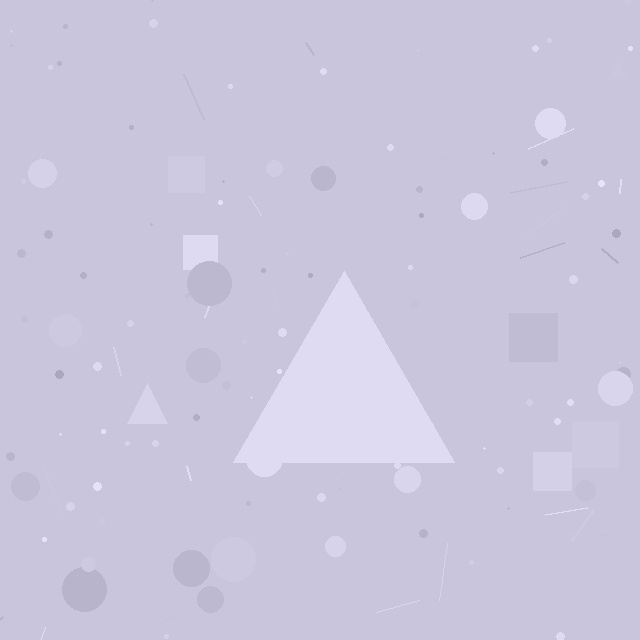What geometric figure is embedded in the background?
A triangle is embedded in the background.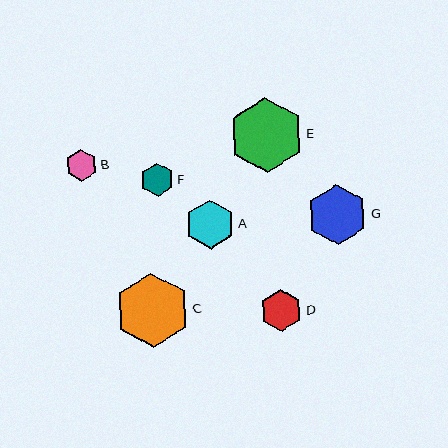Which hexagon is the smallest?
Hexagon B is the smallest with a size of approximately 32 pixels.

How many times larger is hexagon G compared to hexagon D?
Hexagon G is approximately 1.4 times the size of hexagon D.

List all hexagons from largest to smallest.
From largest to smallest: E, C, G, A, D, F, B.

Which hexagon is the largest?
Hexagon E is the largest with a size of approximately 75 pixels.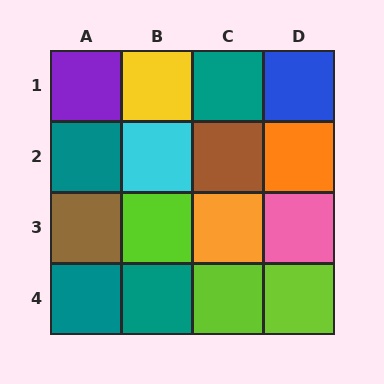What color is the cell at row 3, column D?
Pink.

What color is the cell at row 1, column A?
Purple.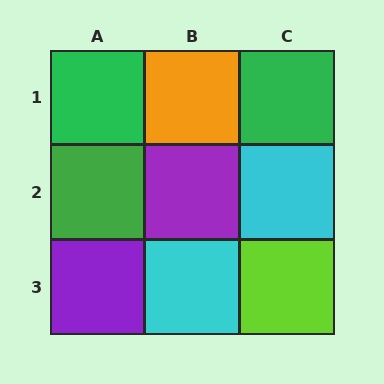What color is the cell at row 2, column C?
Cyan.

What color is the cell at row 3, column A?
Purple.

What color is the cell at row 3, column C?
Lime.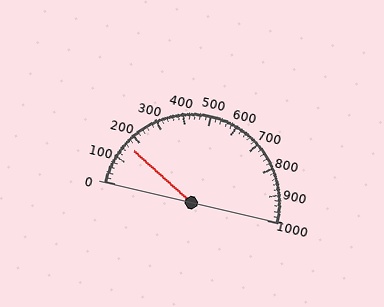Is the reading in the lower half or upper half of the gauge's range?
The reading is in the lower half of the range (0 to 1000).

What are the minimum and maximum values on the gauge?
The gauge ranges from 0 to 1000.